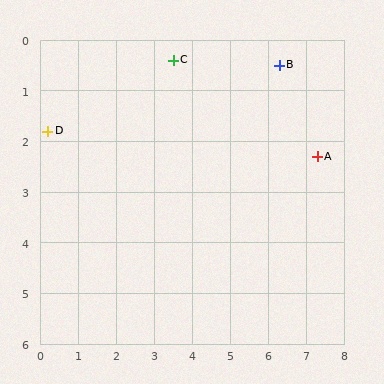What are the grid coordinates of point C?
Point C is at approximately (3.5, 0.4).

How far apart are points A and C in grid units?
Points A and C are about 4.2 grid units apart.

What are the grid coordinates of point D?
Point D is at approximately (0.2, 1.8).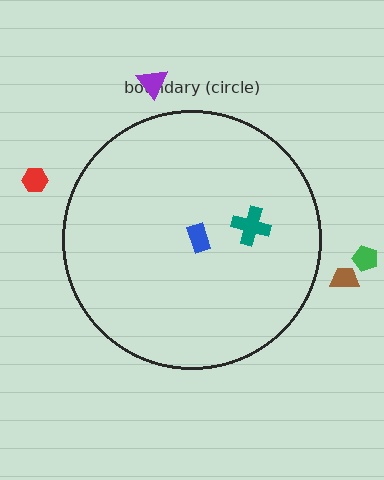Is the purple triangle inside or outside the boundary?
Outside.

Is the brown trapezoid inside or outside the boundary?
Outside.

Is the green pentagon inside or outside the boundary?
Outside.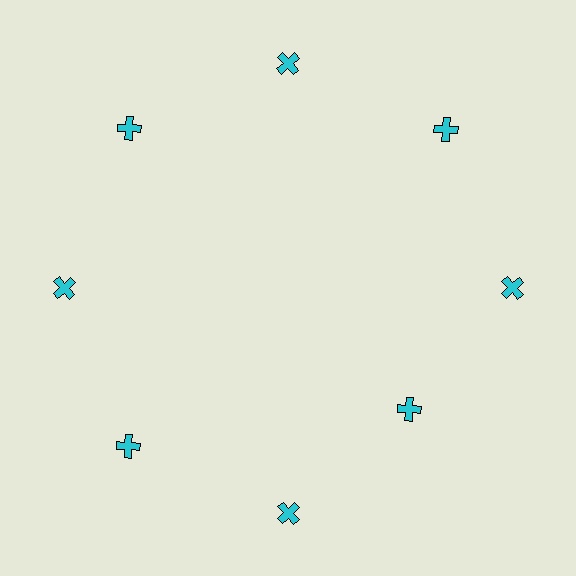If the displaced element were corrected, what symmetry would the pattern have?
It would have 8-fold rotational symmetry — the pattern would map onto itself every 45 degrees.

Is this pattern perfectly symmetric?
No. The 8 cyan crosses are arranged in a ring, but one element near the 4 o'clock position is pulled inward toward the center, breaking the 8-fold rotational symmetry.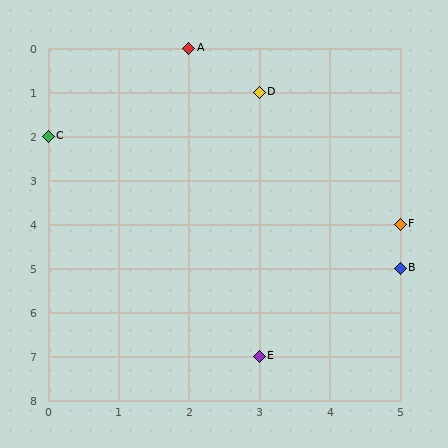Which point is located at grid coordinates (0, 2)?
Point C is at (0, 2).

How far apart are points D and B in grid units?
Points D and B are 2 columns and 4 rows apart (about 4.5 grid units diagonally).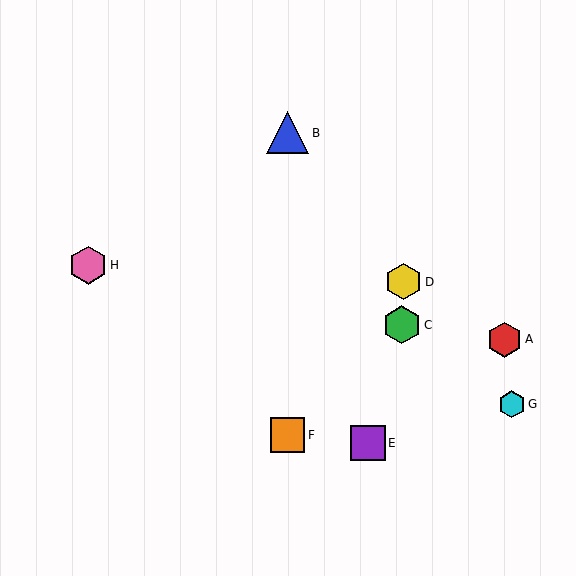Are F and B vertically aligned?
Yes, both are at x≈287.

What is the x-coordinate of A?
Object A is at x≈504.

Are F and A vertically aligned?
No, F is at x≈287 and A is at x≈504.